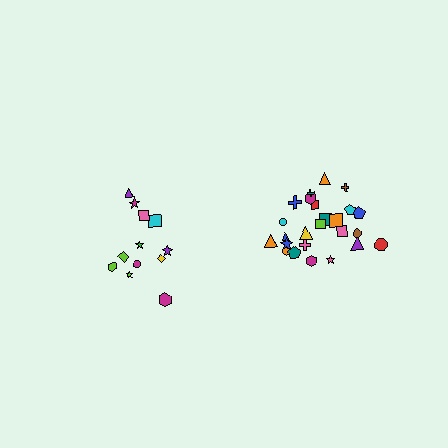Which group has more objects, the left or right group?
The right group.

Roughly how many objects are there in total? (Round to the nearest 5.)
Roughly 35 objects in total.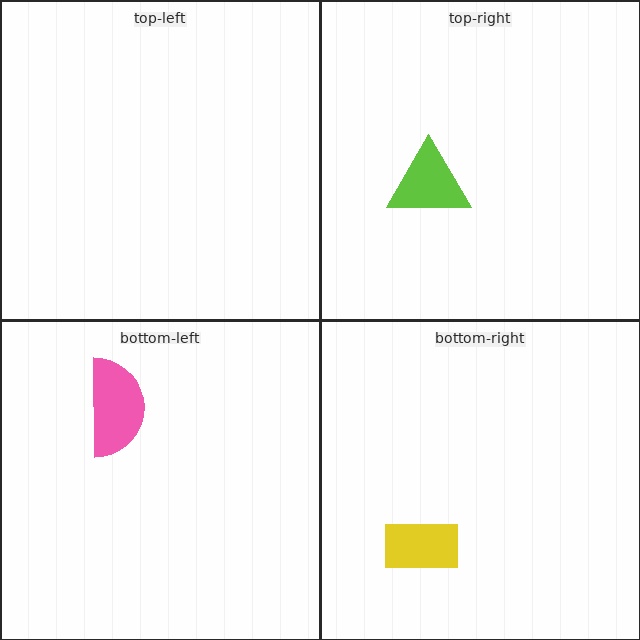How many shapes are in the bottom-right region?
1.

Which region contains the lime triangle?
The top-right region.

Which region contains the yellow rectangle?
The bottom-right region.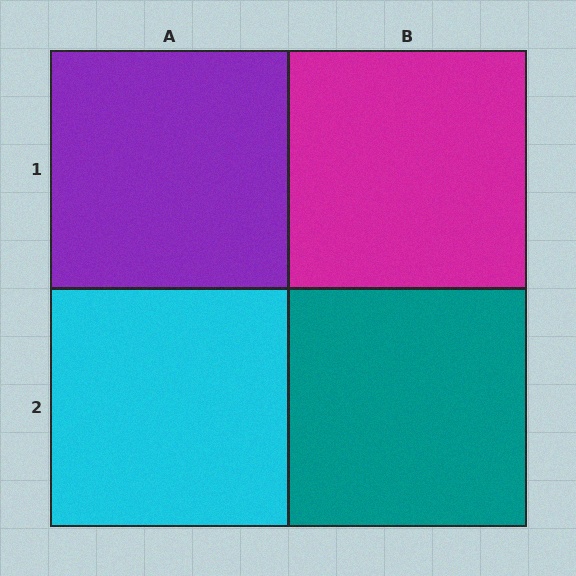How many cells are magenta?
1 cell is magenta.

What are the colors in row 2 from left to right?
Cyan, teal.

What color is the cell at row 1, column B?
Magenta.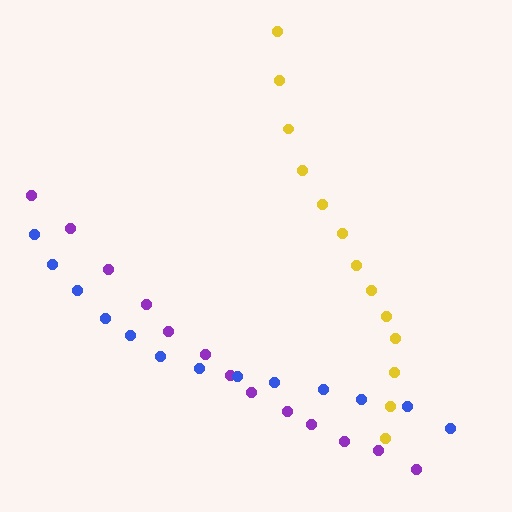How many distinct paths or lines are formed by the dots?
There are 3 distinct paths.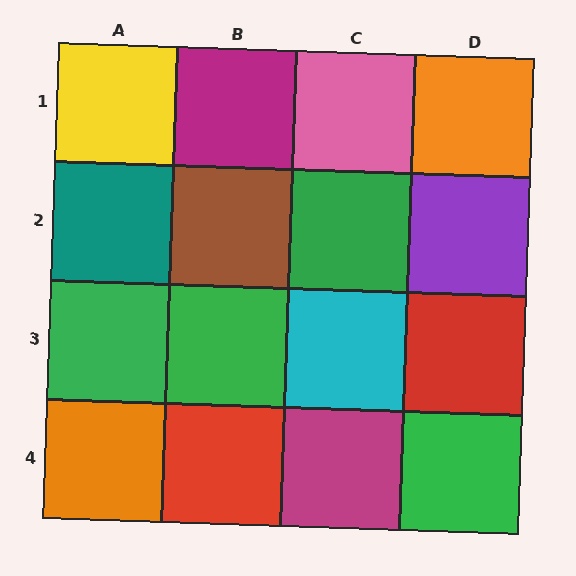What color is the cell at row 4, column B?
Red.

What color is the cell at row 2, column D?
Purple.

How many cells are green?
4 cells are green.